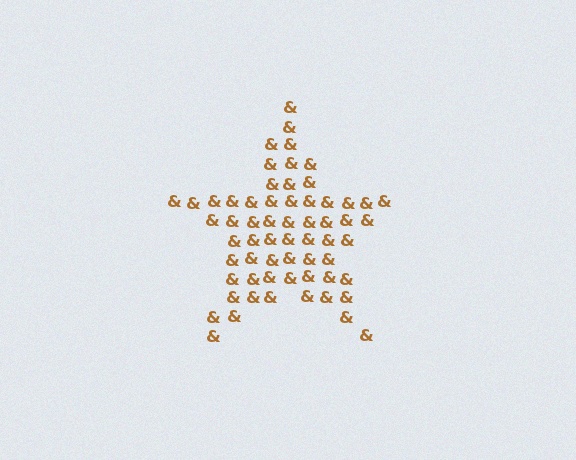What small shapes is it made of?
It is made of small ampersands.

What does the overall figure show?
The overall figure shows a star.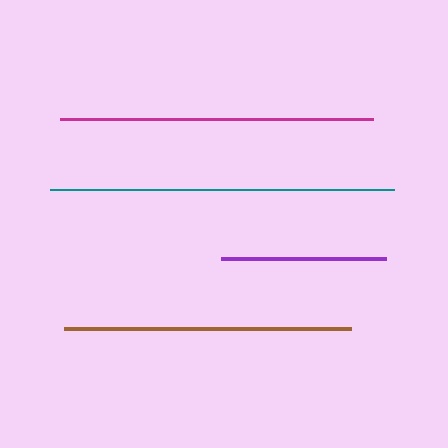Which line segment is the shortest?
The purple line is the shortest at approximately 166 pixels.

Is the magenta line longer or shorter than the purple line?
The magenta line is longer than the purple line.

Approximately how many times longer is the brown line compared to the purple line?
The brown line is approximately 1.7 times the length of the purple line.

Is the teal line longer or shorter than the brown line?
The teal line is longer than the brown line.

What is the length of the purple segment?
The purple segment is approximately 166 pixels long.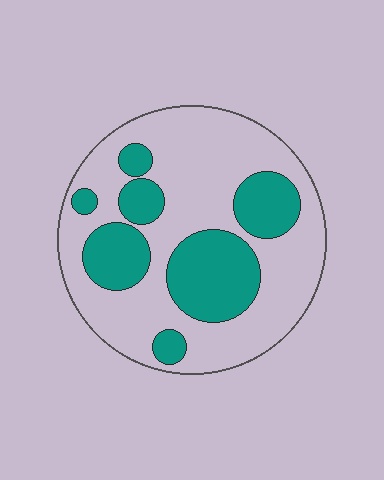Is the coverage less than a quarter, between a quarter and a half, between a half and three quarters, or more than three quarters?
Between a quarter and a half.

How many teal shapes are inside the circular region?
7.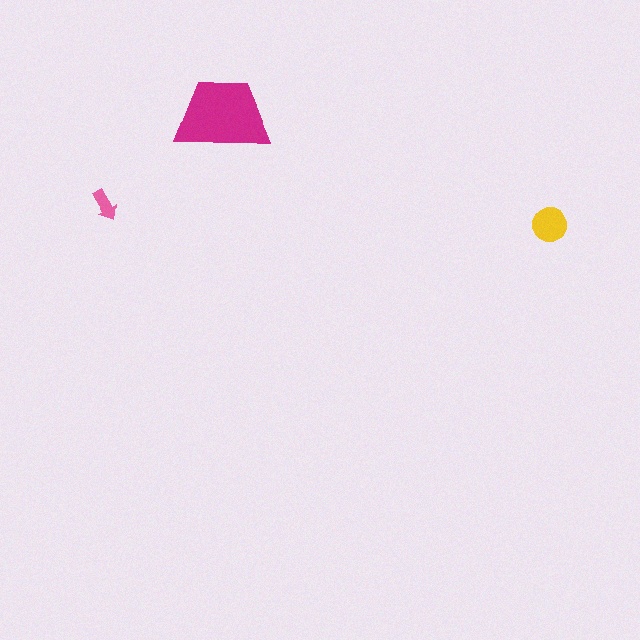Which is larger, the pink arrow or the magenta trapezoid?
The magenta trapezoid.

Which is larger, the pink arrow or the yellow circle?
The yellow circle.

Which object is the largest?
The magenta trapezoid.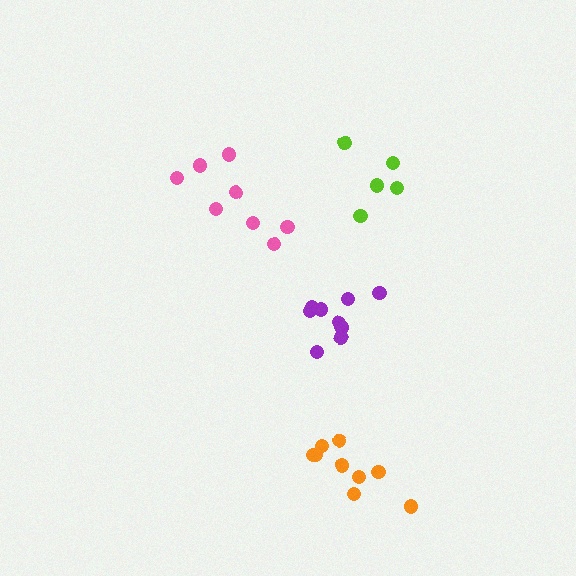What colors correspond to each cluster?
The clusters are colored: orange, lime, pink, purple.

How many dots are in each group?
Group 1: 9 dots, Group 2: 5 dots, Group 3: 8 dots, Group 4: 9 dots (31 total).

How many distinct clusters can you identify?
There are 4 distinct clusters.